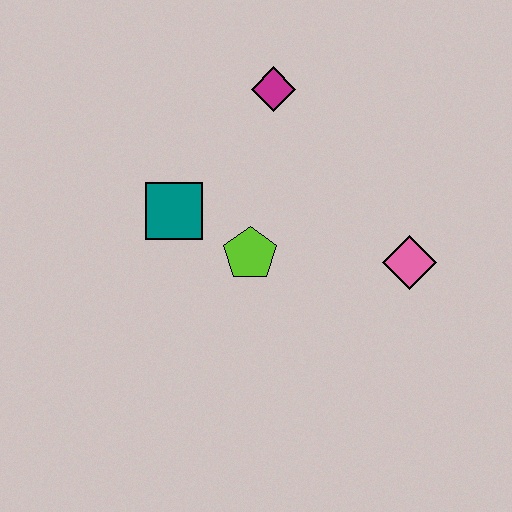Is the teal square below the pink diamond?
No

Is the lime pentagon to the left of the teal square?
No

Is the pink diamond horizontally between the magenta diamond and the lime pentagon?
No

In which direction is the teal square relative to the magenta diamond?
The teal square is below the magenta diamond.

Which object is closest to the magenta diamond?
The teal square is closest to the magenta diamond.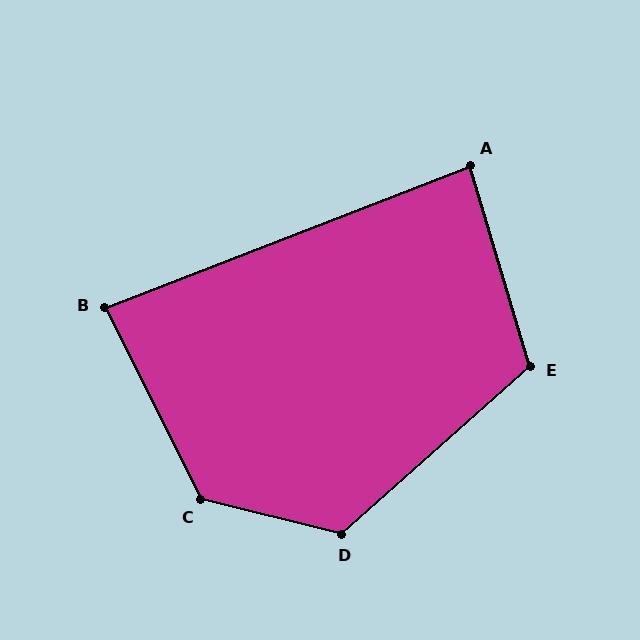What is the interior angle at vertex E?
Approximately 115 degrees (obtuse).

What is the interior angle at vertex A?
Approximately 85 degrees (approximately right).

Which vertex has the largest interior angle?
C, at approximately 130 degrees.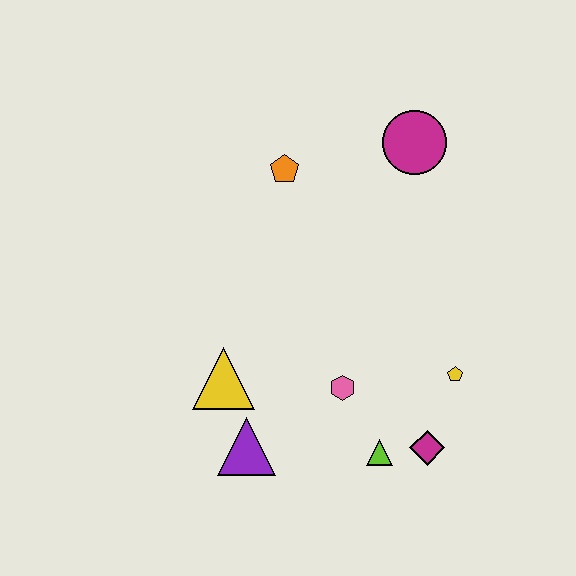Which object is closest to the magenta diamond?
The lime triangle is closest to the magenta diamond.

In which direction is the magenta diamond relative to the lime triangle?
The magenta diamond is to the right of the lime triangle.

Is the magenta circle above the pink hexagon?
Yes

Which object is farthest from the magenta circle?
The purple triangle is farthest from the magenta circle.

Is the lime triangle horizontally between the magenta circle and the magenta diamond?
No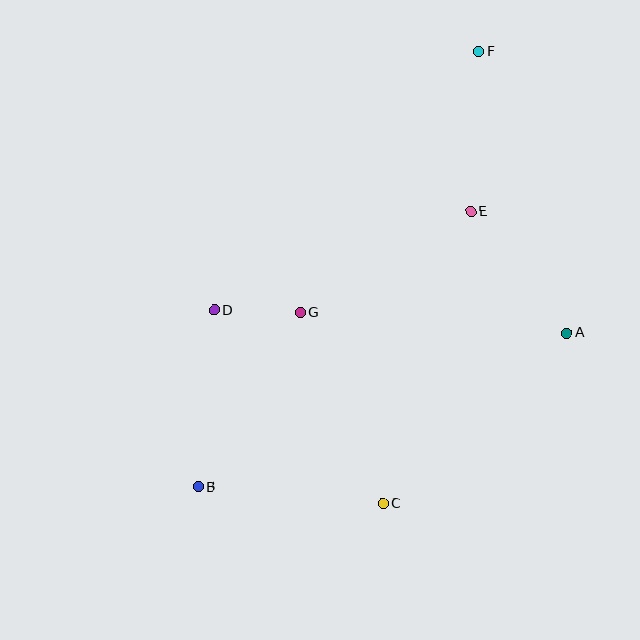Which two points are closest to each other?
Points D and G are closest to each other.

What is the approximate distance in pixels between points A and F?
The distance between A and F is approximately 295 pixels.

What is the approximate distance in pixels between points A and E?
The distance between A and E is approximately 155 pixels.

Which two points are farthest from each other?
Points B and F are farthest from each other.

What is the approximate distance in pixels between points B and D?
The distance between B and D is approximately 177 pixels.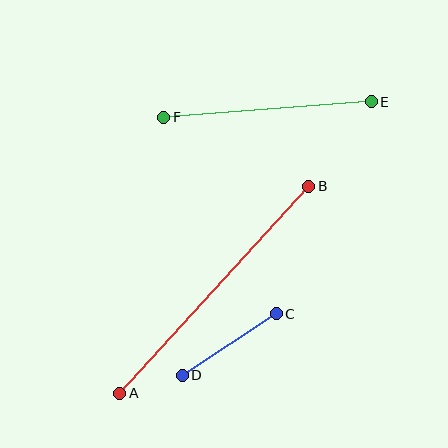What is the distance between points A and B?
The distance is approximately 280 pixels.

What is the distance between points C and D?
The distance is approximately 112 pixels.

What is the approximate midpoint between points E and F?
The midpoint is at approximately (268, 110) pixels.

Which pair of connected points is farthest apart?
Points A and B are farthest apart.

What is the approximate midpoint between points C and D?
The midpoint is at approximately (229, 345) pixels.